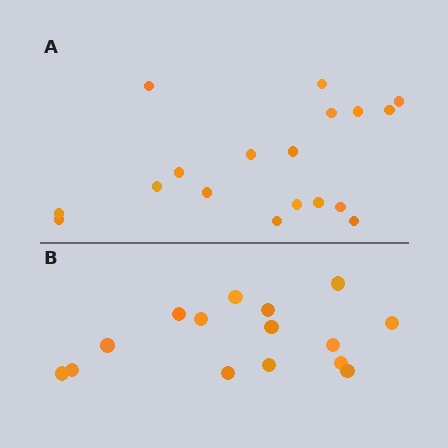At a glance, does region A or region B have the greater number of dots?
Region A (the top region) has more dots.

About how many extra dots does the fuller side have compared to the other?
Region A has just a few more — roughly 2 or 3 more dots than region B.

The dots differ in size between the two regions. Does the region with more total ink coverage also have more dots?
No. Region B has more total ink coverage because its dots are larger, but region A actually contains more individual dots. Total area can be misleading — the number of items is what matters here.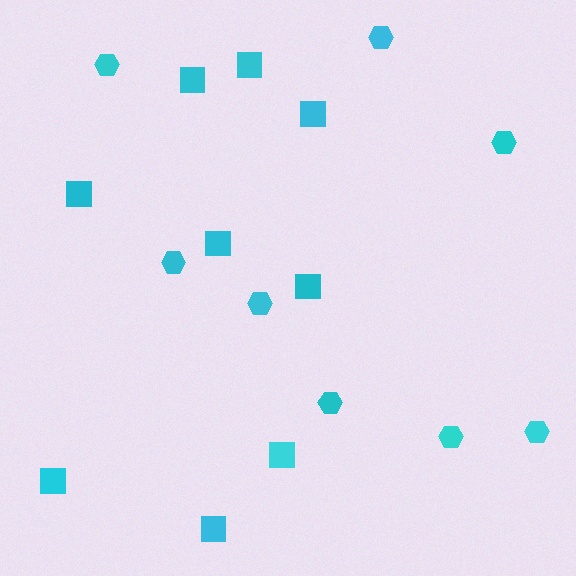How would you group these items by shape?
There are 2 groups: one group of hexagons (8) and one group of squares (9).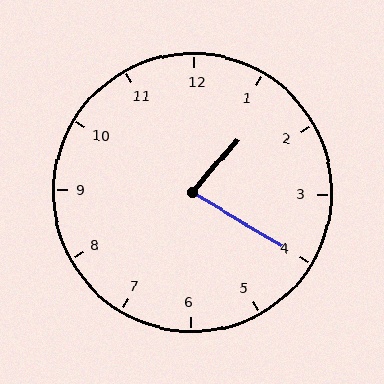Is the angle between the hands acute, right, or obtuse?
It is acute.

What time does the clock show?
1:20.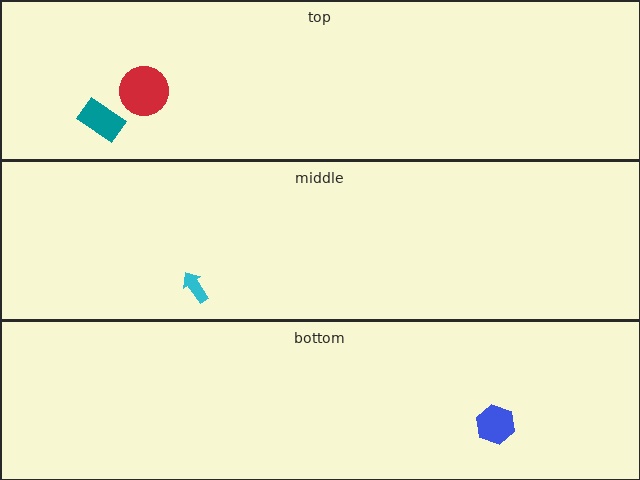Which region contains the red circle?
The top region.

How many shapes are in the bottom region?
1.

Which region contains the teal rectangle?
The top region.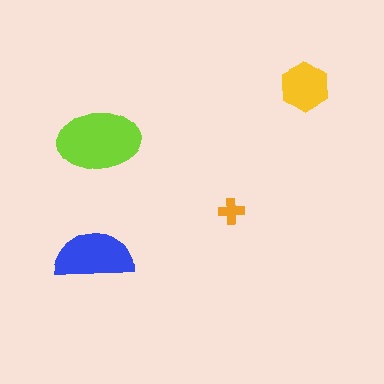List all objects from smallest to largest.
The orange cross, the yellow hexagon, the blue semicircle, the lime ellipse.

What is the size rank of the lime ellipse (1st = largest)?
1st.